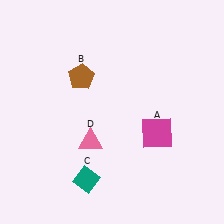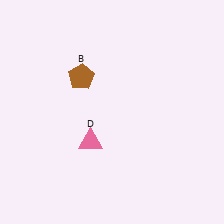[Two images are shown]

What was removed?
The teal diamond (C), the magenta square (A) were removed in Image 2.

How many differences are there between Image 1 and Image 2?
There are 2 differences between the two images.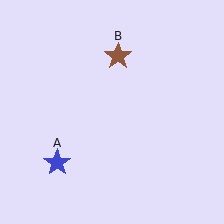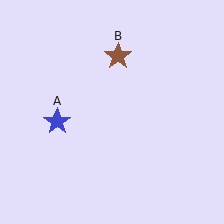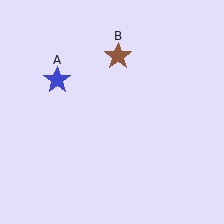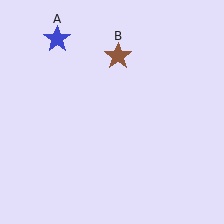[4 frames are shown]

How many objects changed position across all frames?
1 object changed position: blue star (object A).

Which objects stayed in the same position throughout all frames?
Brown star (object B) remained stationary.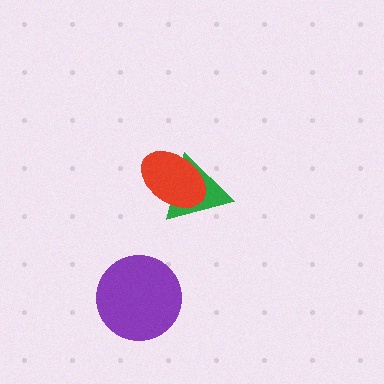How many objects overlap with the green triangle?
1 object overlaps with the green triangle.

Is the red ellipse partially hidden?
No, no other shape covers it.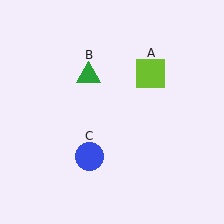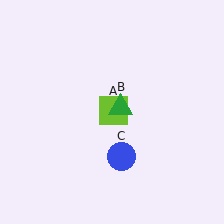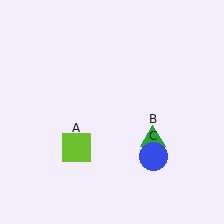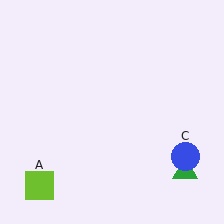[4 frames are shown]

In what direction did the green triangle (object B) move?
The green triangle (object B) moved down and to the right.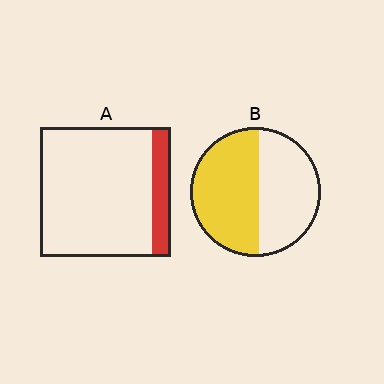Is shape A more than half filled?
No.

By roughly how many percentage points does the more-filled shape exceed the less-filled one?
By roughly 40 percentage points (B over A).